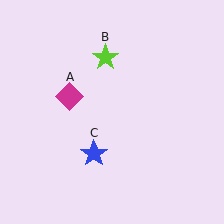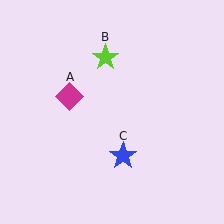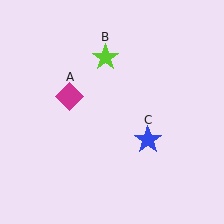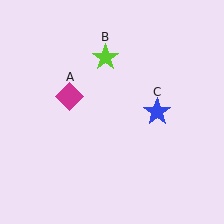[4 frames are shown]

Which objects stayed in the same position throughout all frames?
Magenta diamond (object A) and lime star (object B) remained stationary.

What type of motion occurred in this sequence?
The blue star (object C) rotated counterclockwise around the center of the scene.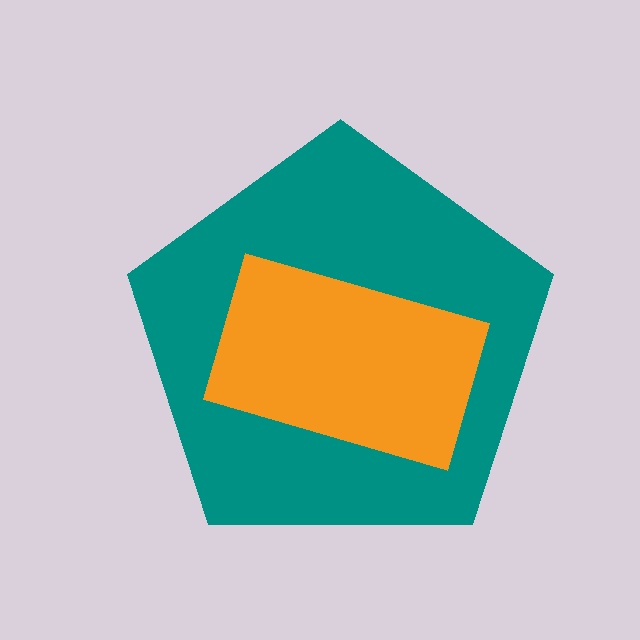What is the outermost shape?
The teal pentagon.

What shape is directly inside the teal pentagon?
The orange rectangle.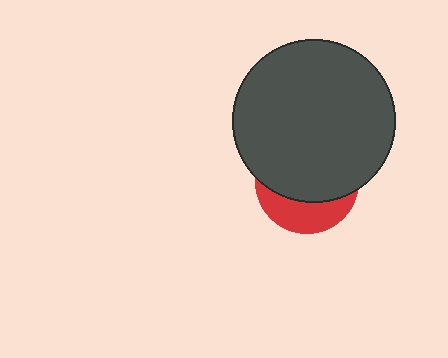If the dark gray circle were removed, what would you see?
You would see the complete red circle.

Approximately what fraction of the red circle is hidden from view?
Roughly 69% of the red circle is hidden behind the dark gray circle.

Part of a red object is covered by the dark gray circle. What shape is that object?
It is a circle.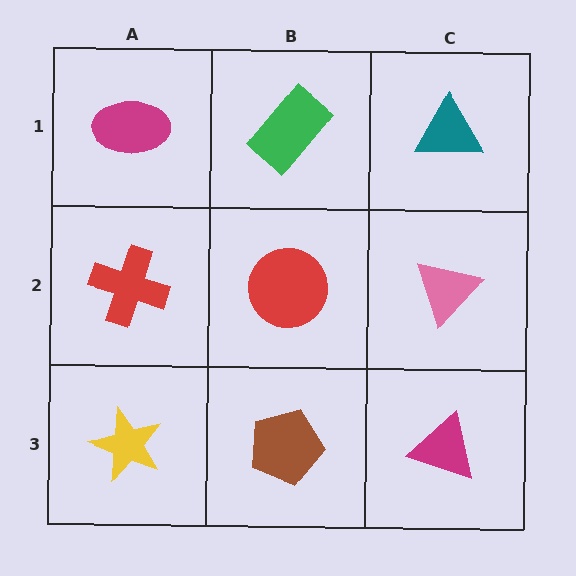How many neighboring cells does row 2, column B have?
4.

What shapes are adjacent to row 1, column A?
A red cross (row 2, column A), a green rectangle (row 1, column B).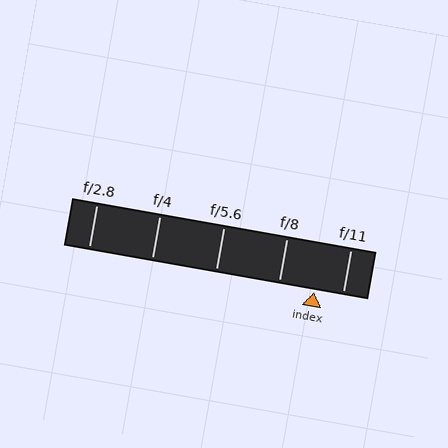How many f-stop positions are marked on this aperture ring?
There are 5 f-stop positions marked.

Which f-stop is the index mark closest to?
The index mark is closest to f/11.